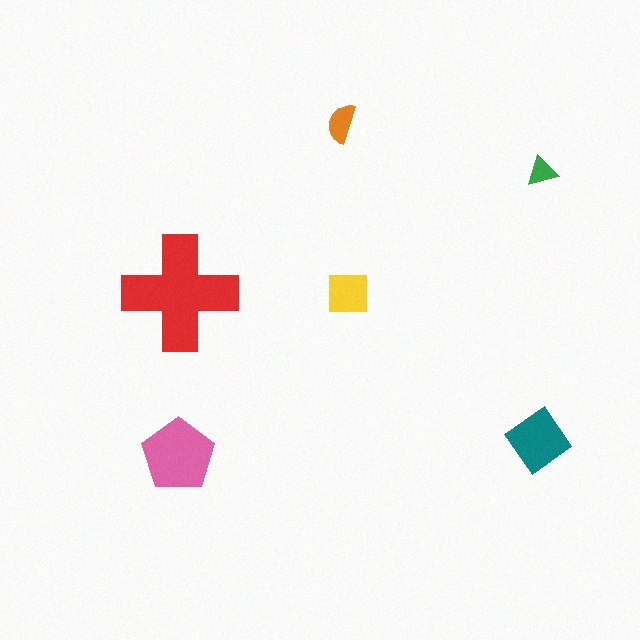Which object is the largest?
The red cross.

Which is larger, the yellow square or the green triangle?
The yellow square.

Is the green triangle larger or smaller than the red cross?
Smaller.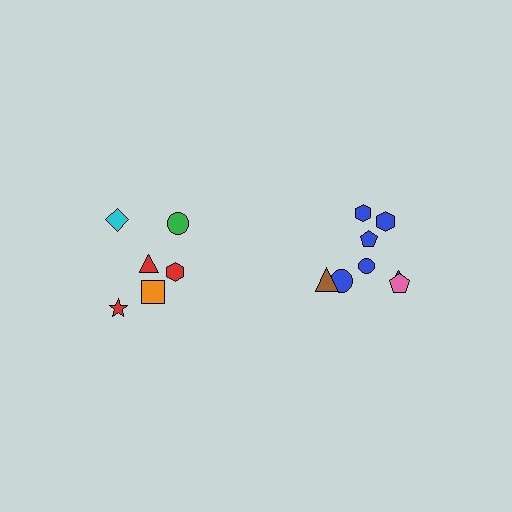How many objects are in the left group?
There are 6 objects.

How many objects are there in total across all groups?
There are 14 objects.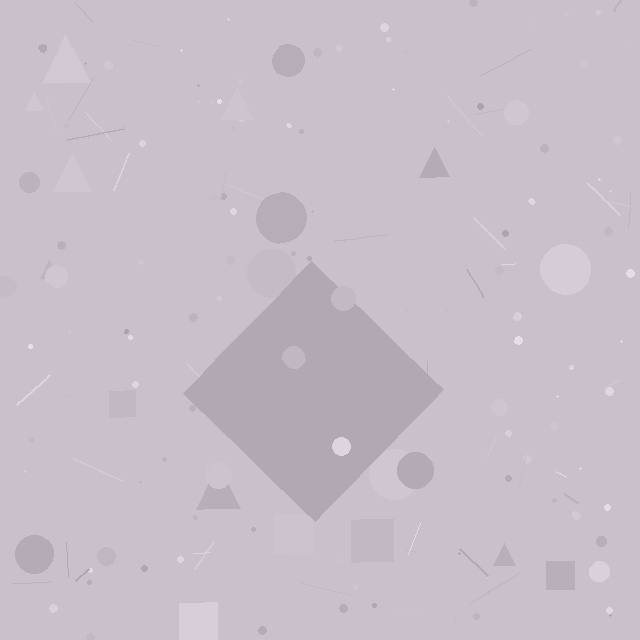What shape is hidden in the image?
A diamond is hidden in the image.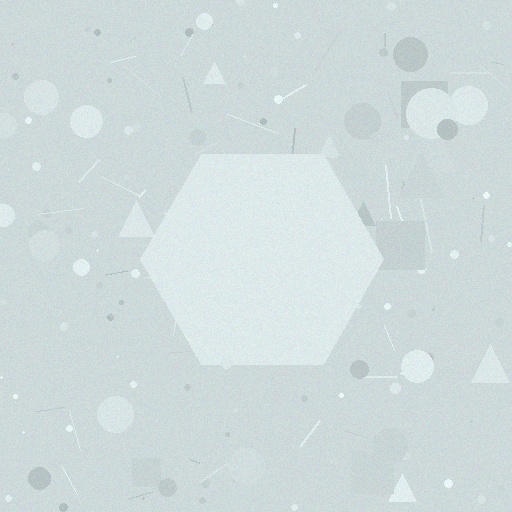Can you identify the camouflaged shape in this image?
The camouflaged shape is a hexagon.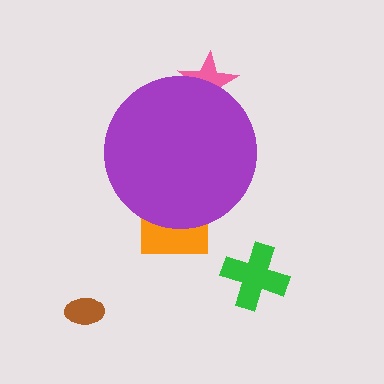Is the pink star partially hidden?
Yes, the pink star is partially hidden behind the purple circle.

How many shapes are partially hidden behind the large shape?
2 shapes are partially hidden.